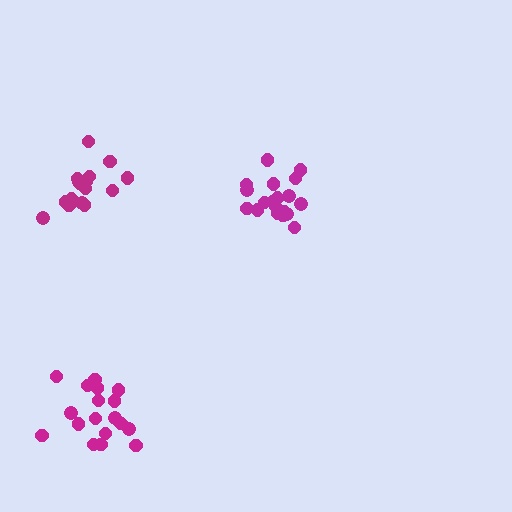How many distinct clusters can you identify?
There are 3 distinct clusters.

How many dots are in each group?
Group 1: 19 dots, Group 2: 18 dots, Group 3: 16 dots (53 total).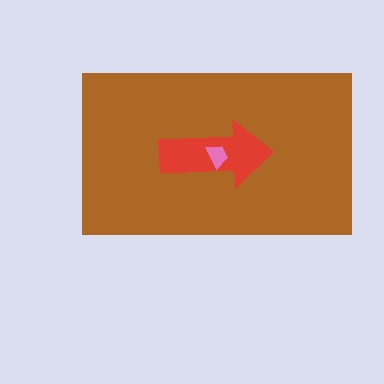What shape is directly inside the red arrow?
The pink trapezoid.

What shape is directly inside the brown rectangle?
The red arrow.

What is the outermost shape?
The brown rectangle.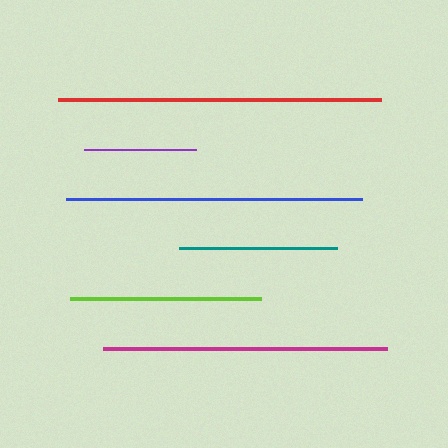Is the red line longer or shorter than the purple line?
The red line is longer than the purple line.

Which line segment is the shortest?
The purple line is the shortest at approximately 112 pixels.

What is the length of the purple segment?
The purple segment is approximately 112 pixels long.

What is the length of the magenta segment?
The magenta segment is approximately 284 pixels long.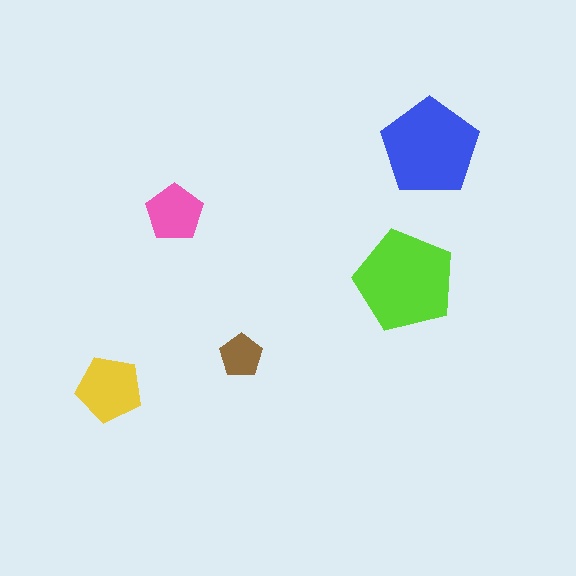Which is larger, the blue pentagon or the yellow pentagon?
The blue one.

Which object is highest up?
The blue pentagon is topmost.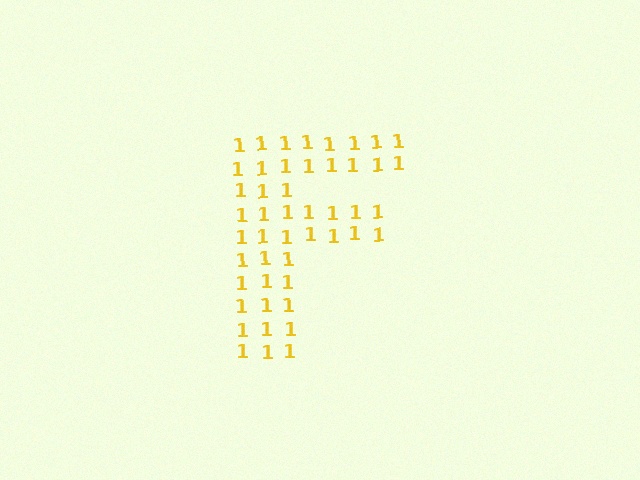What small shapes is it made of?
It is made of small digit 1's.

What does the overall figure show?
The overall figure shows the letter F.